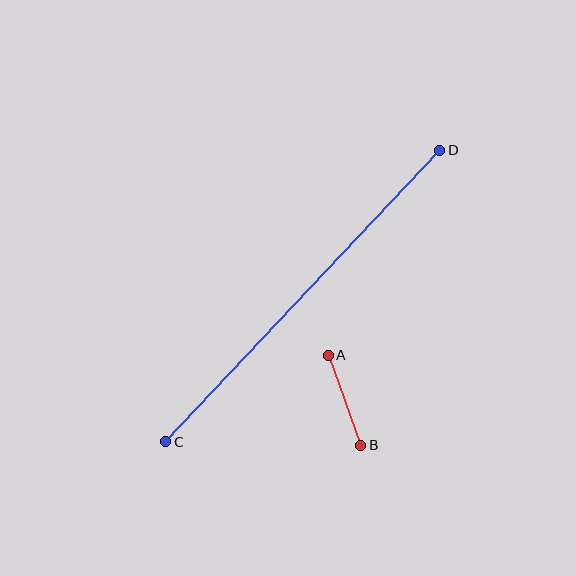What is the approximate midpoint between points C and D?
The midpoint is at approximately (303, 296) pixels.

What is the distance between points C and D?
The distance is approximately 400 pixels.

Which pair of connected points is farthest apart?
Points C and D are farthest apart.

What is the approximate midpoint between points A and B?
The midpoint is at approximately (344, 400) pixels.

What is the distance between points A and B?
The distance is approximately 96 pixels.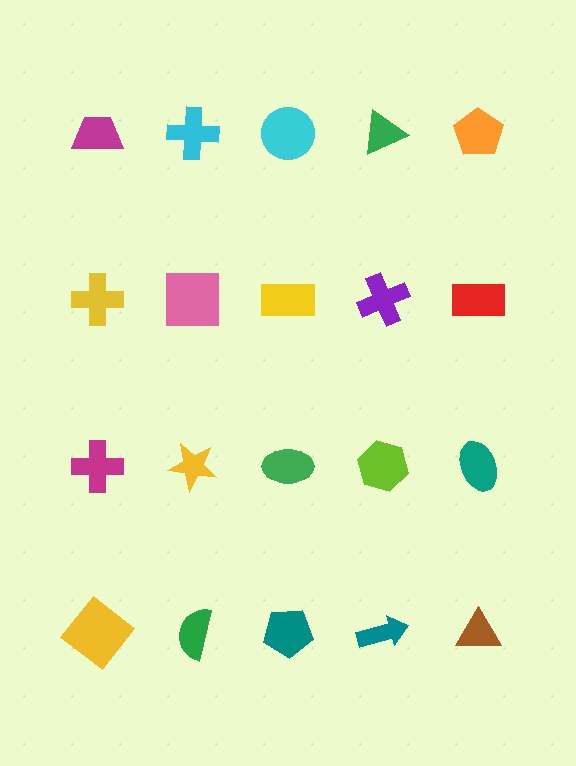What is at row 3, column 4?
A lime hexagon.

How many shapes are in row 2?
5 shapes.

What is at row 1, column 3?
A cyan circle.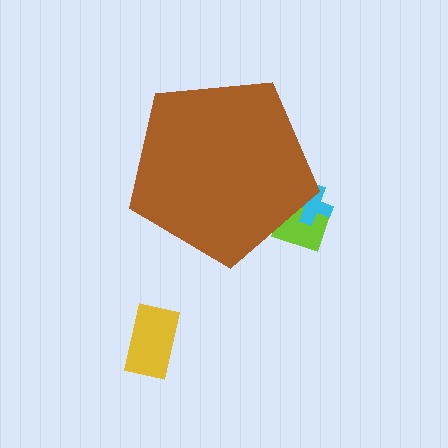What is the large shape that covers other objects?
A brown pentagon.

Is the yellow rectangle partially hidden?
No, the yellow rectangle is fully visible.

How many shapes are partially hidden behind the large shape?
2 shapes are partially hidden.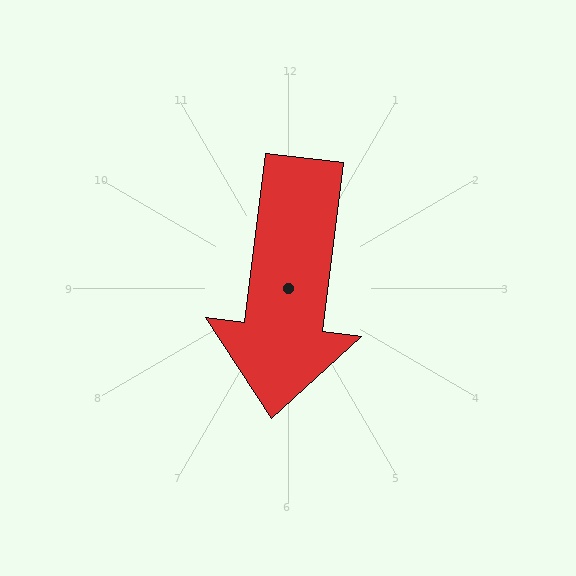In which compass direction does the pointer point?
South.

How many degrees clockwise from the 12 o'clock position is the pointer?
Approximately 187 degrees.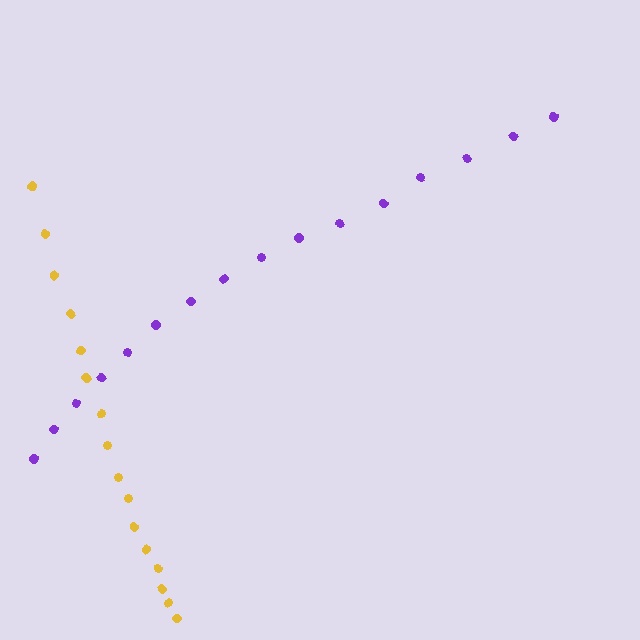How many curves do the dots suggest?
There are 2 distinct paths.